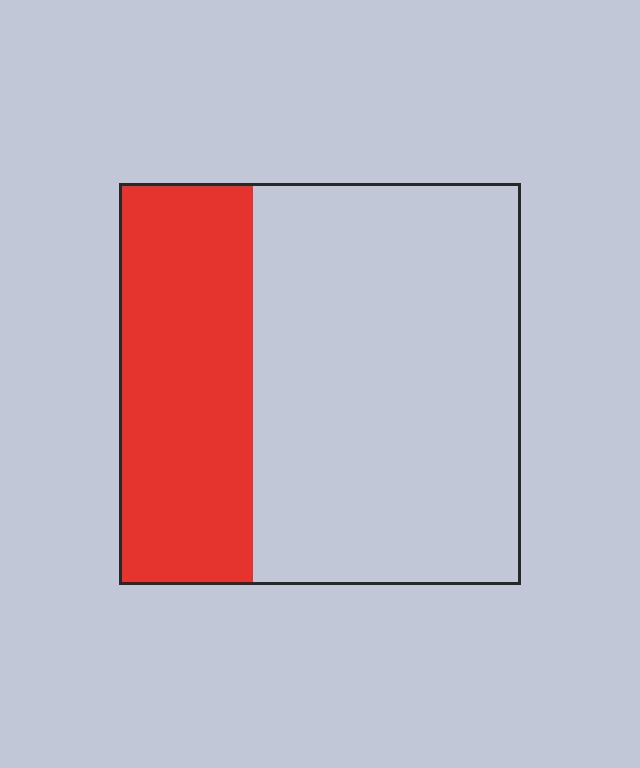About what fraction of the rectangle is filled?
About one third (1/3).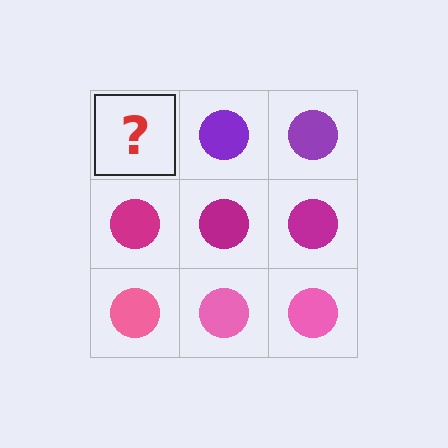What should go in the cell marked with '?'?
The missing cell should contain a purple circle.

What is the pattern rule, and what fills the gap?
The rule is that each row has a consistent color. The gap should be filled with a purple circle.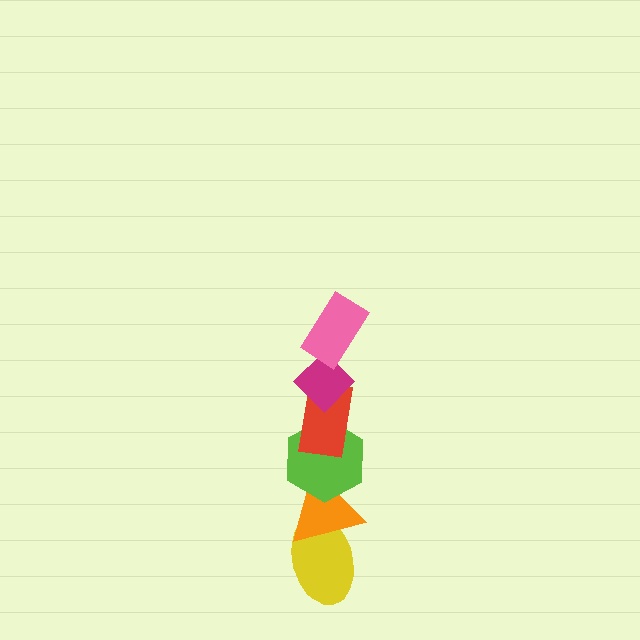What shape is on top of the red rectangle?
The magenta diamond is on top of the red rectangle.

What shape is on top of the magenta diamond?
The pink rectangle is on top of the magenta diamond.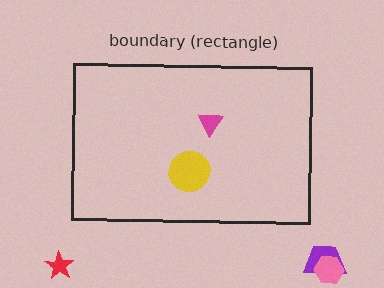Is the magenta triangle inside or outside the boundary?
Inside.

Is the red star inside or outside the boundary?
Outside.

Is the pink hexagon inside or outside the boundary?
Outside.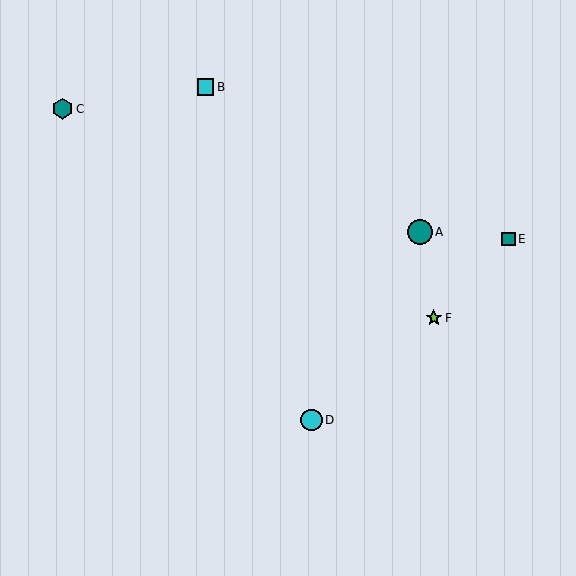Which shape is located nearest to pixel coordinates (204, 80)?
The cyan square (labeled B) at (206, 87) is nearest to that location.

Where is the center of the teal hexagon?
The center of the teal hexagon is at (63, 109).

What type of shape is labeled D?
Shape D is a cyan circle.